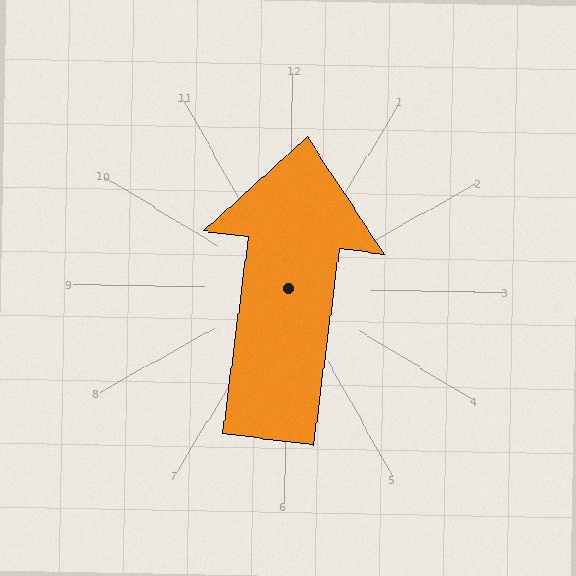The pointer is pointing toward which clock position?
Roughly 12 o'clock.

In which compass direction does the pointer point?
North.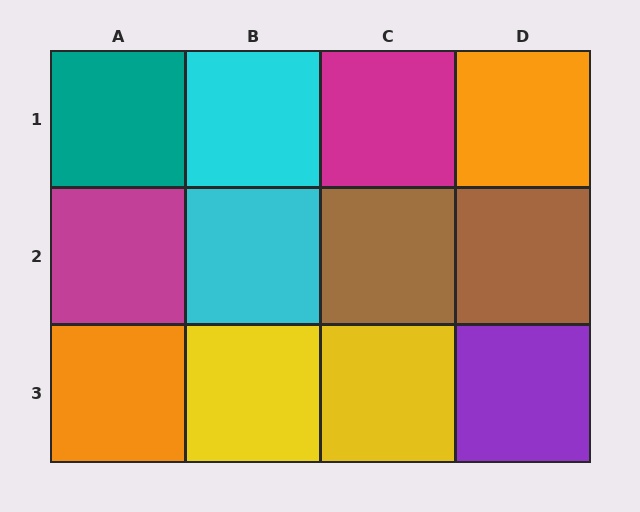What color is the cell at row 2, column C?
Brown.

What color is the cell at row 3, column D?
Purple.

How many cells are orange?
2 cells are orange.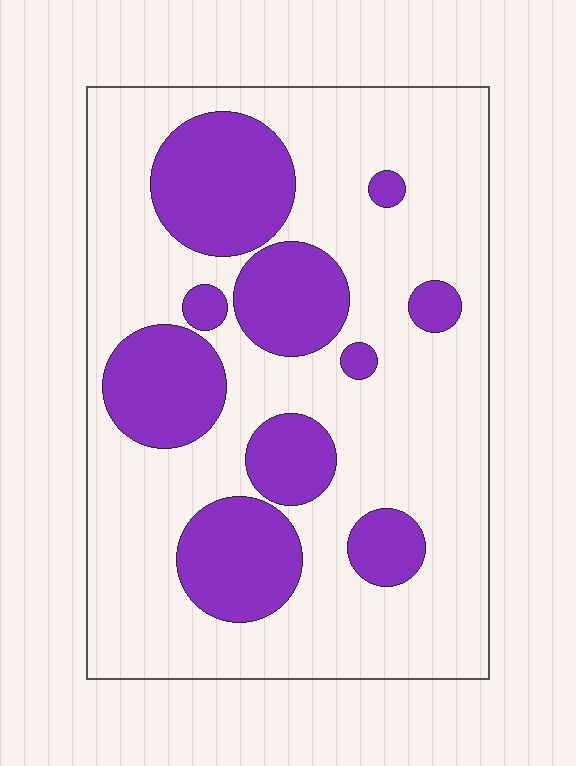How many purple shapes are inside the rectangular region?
10.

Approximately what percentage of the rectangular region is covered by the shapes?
Approximately 30%.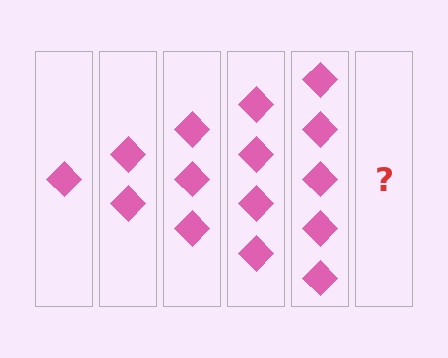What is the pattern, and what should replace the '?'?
The pattern is that each step adds one more diamond. The '?' should be 6 diamonds.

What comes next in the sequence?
The next element should be 6 diamonds.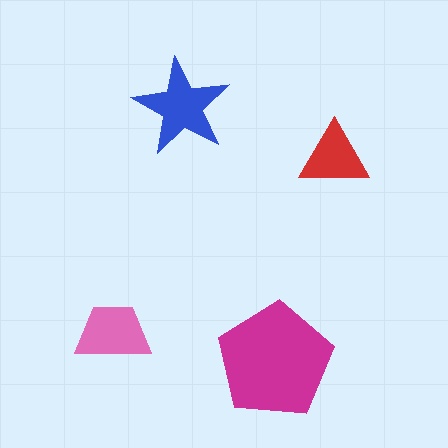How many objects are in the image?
There are 4 objects in the image.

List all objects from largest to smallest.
The magenta pentagon, the blue star, the pink trapezoid, the red triangle.